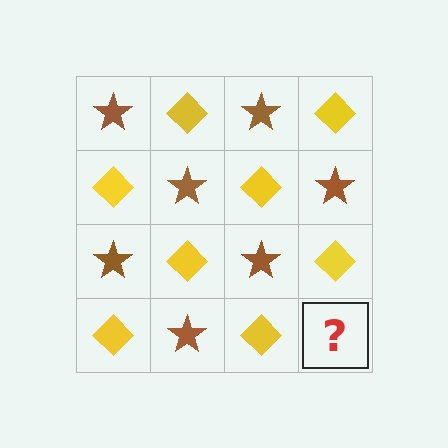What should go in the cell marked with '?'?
The missing cell should contain a brown star.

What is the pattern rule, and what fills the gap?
The rule is that it alternates brown star and yellow diamond in a checkerboard pattern. The gap should be filled with a brown star.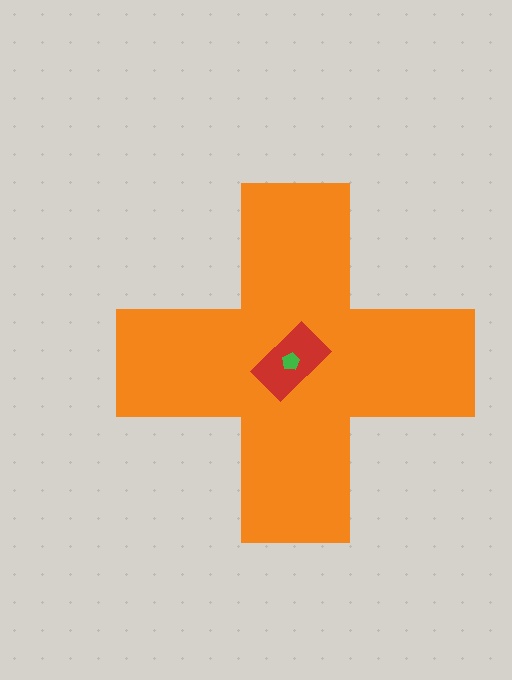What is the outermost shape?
The orange cross.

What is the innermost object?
The green pentagon.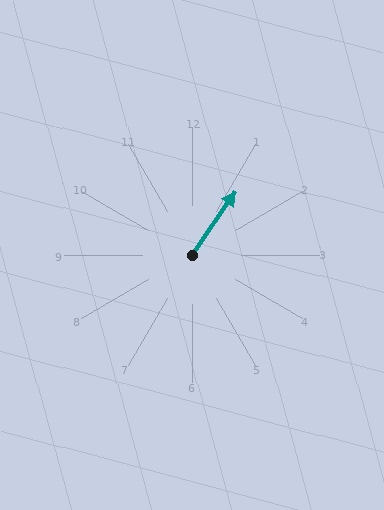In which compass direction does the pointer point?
Northeast.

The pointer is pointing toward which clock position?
Roughly 1 o'clock.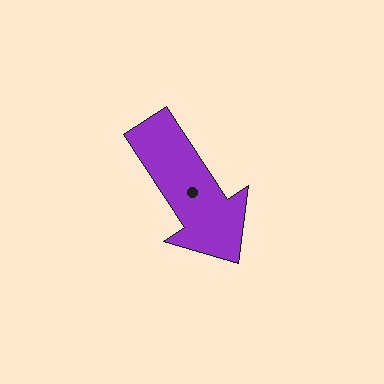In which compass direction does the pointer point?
Southeast.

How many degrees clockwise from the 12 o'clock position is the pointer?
Approximately 147 degrees.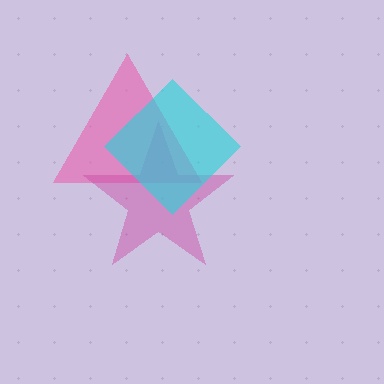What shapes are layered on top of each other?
The layered shapes are: a pink triangle, a magenta star, a cyan diamond.